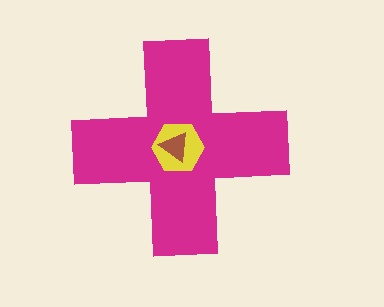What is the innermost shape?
The brown triangle.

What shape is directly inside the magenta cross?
The yellow hexagon.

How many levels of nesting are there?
3.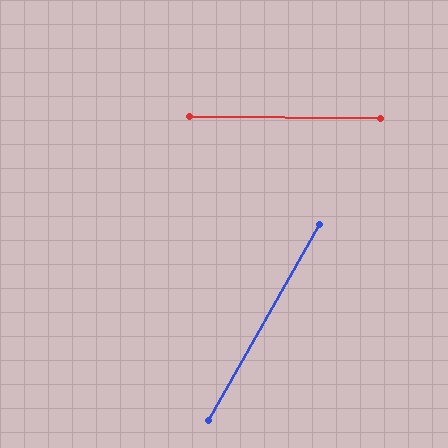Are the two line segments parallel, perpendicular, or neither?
Neither parallel nor perpendicular — they differ by about 61°.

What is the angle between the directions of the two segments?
Approximately 61 degrees.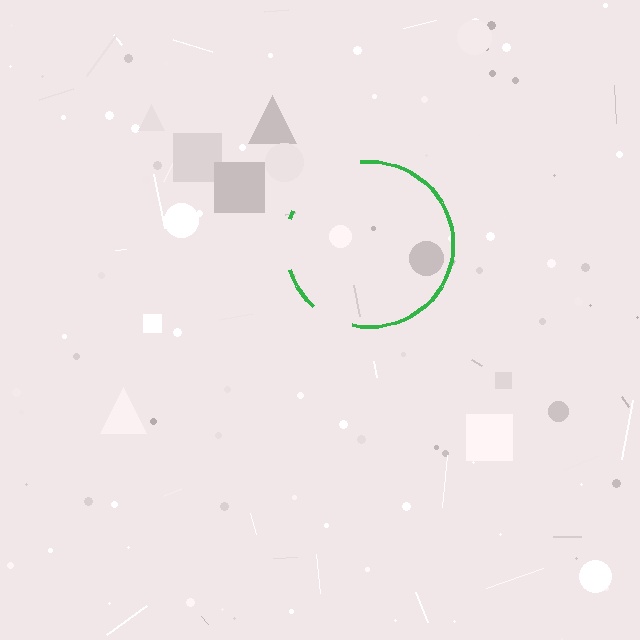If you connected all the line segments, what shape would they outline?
They would outline a circle.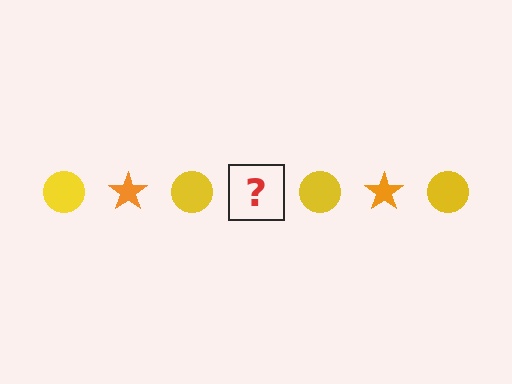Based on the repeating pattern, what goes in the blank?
The blank should be an orange star.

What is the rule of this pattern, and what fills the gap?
The rule is that the pattern alternates between yellow circle and orange star. The gap should be filled with an orange star.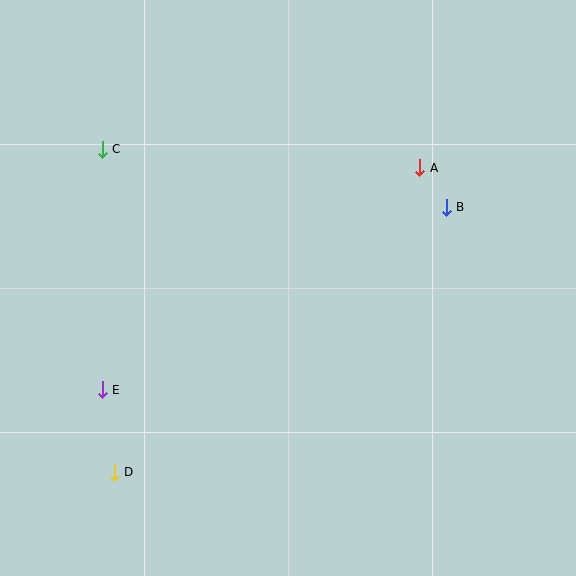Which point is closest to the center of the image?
Point B at (446, 207) is closest to the center.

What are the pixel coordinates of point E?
Point E is at (102, 390).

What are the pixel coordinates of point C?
Point C is at (102, 149).